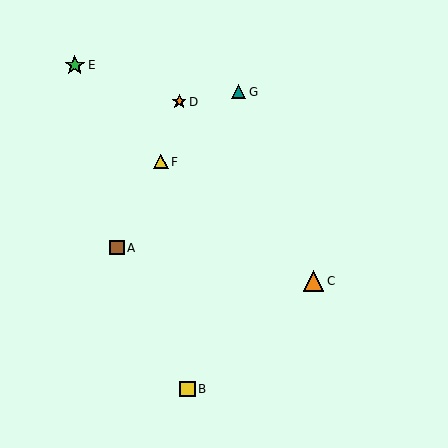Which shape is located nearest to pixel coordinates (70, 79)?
The green star (labeled E) at (75, 65) is nearest to that location.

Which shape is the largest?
The orange triangle (labeled C) is the largest.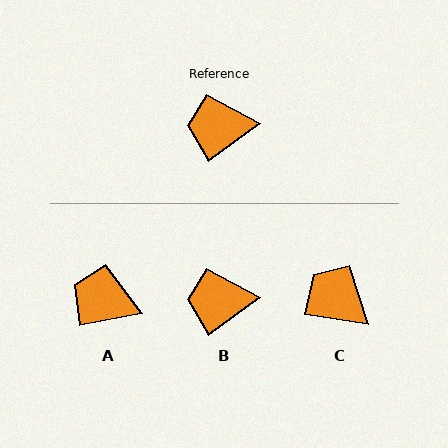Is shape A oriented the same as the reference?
No, it is off by about 24 degrees.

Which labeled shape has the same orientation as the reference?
B.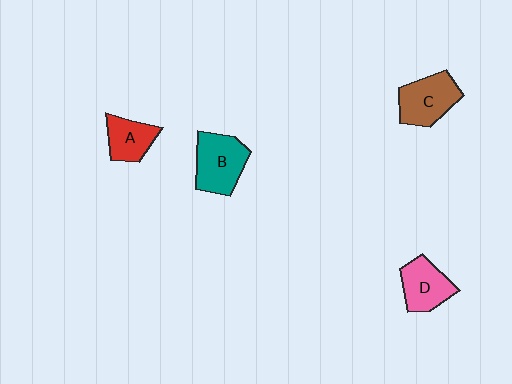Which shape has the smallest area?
Shape A (red).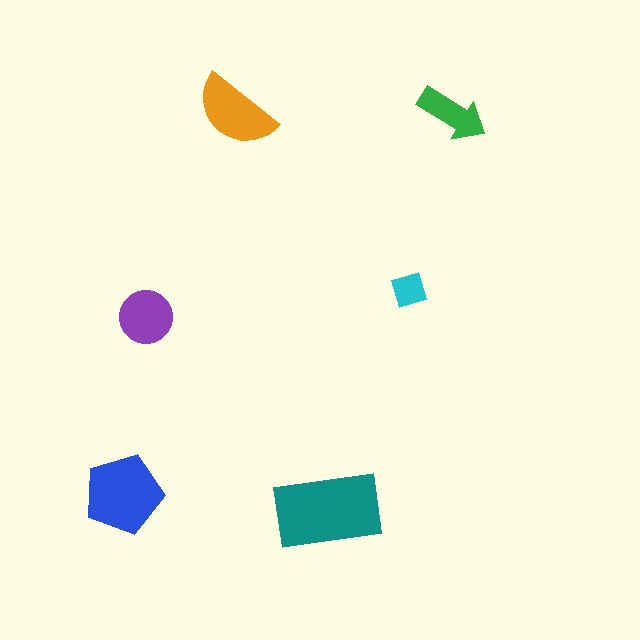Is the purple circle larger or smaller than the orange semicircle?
Smaller.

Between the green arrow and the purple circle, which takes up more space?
The purple circle.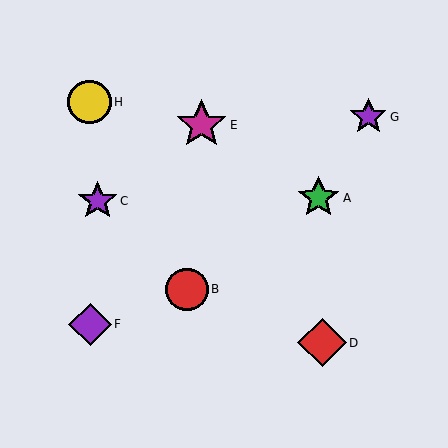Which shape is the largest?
The magenta star (labeled E) is the largest.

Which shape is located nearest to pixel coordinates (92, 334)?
The purple diamond (labeled F) at (90, 324) is nearest to that location.